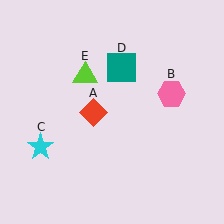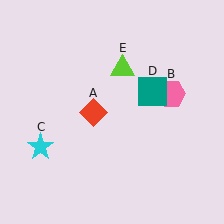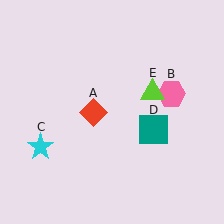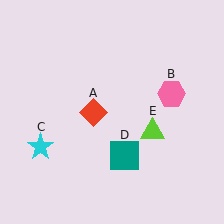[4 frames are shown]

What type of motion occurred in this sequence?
The teal square (object D), lime triangle (object E) rotated clockwise around the center of the scene.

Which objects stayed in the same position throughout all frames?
Red diamond (object A) and pink hexagon (object B) and cyan star (object C) remained stationary.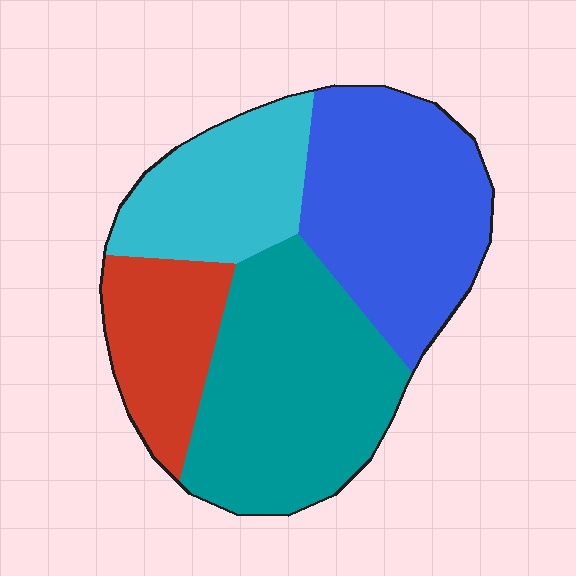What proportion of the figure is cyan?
Cyan takes up less than a quarter of the figure.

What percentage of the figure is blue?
Blue takes up about one third (1/3) of the figure.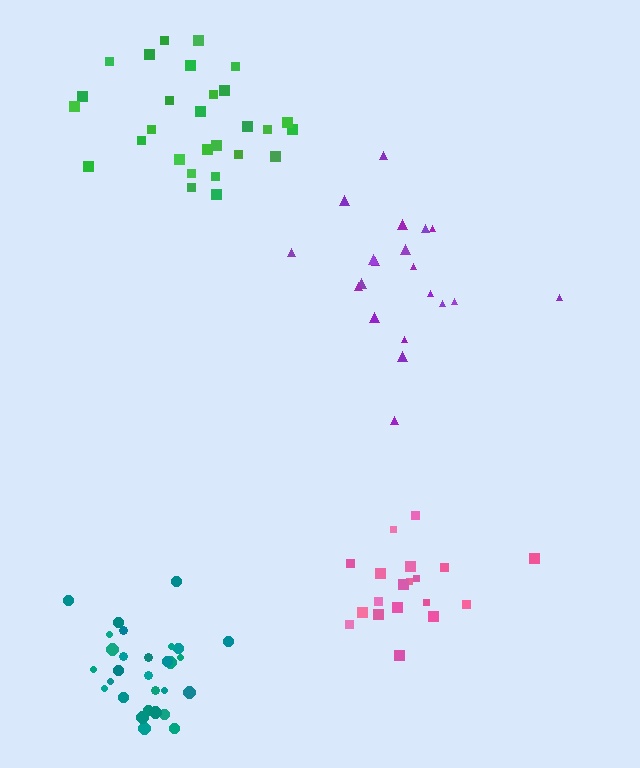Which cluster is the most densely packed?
Teal.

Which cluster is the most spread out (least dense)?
Purple.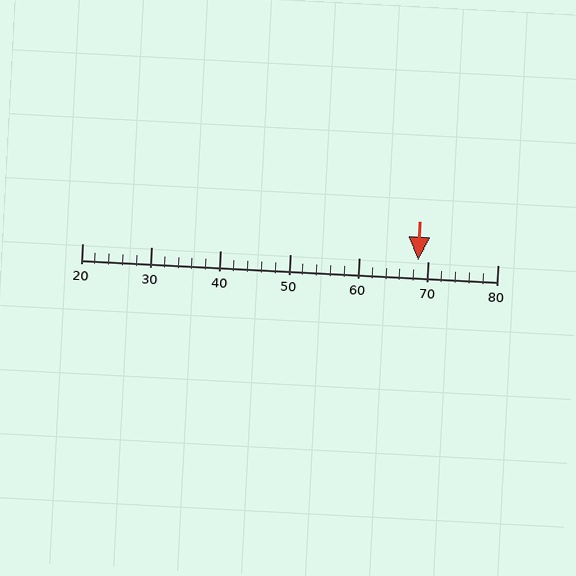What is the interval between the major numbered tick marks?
The major tick marks are spaced 10 units apart.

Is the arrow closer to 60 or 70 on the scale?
The arrow is closer to 70.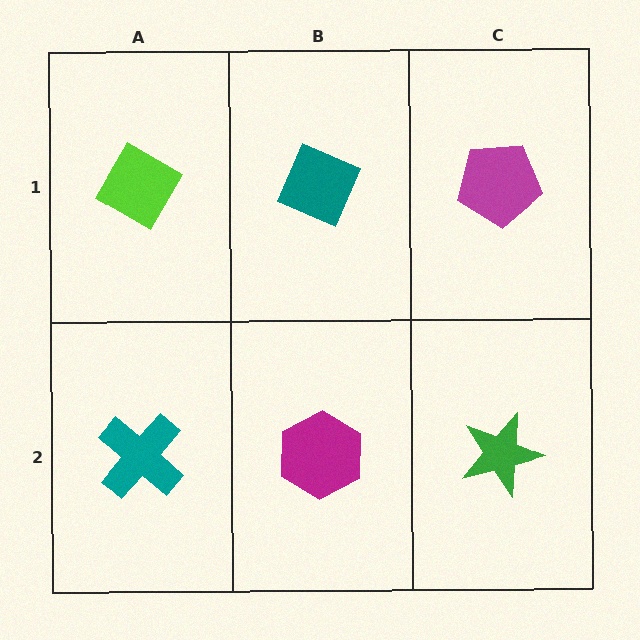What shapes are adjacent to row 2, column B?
A teal diamond (row 1, column B), a teal cross (row 2, column A), a green star (row 2, column C).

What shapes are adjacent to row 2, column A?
A lime diamond (row 1, column A), a magenta hexagon (row 2, column B).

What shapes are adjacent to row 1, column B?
A magenta hexagon (row 2, column B), a lime diamond (row 1, column A), a magenta pentagon (row 1, column C).